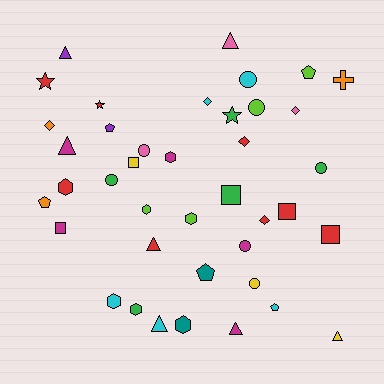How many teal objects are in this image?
There are 2 teal objects.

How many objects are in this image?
There are 40 objects.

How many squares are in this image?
There are 5 squares.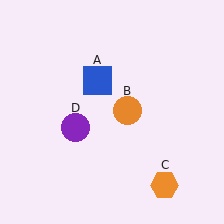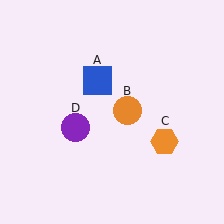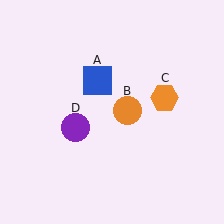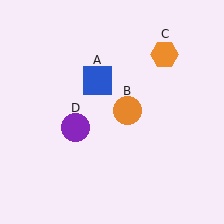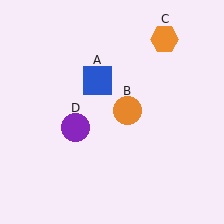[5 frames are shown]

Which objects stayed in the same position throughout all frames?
Blue square (object A) and orange circle (object B) and purple circle (object D) remained stationary.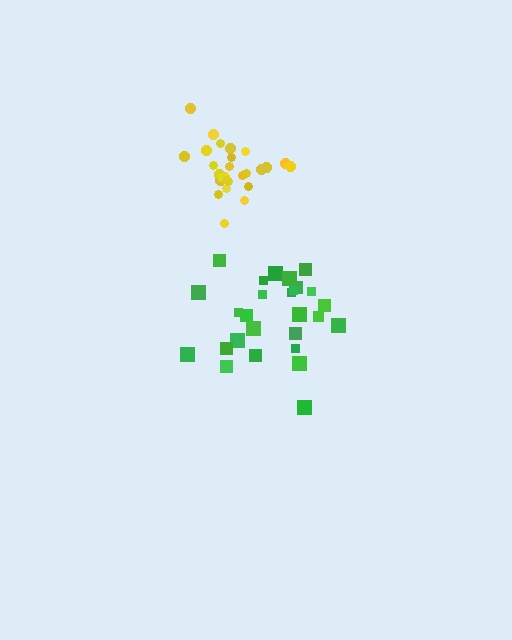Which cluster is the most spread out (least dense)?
Green.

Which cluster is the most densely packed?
Yellow.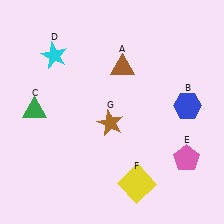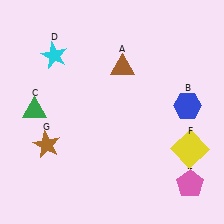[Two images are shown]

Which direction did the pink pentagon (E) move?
The pink pentagon (E) moved down.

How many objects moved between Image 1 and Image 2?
3 objects moved between the two images.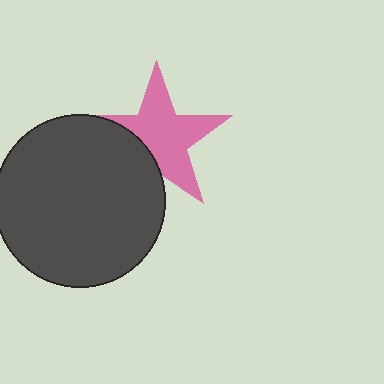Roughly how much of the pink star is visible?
Most of it is visible (roughly 70%).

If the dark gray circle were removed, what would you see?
You would see the complete pink star.